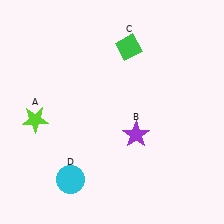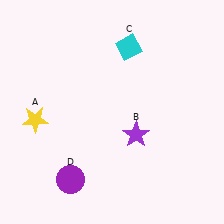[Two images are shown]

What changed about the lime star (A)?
In Image 1, A is lime. In Image 2, it changed to yellow.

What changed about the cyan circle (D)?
In Image 1, D is cyan. In Image 2, it changed to purple.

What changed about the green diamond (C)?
In Image 1, C is green. In Image 2, it changed to cyan.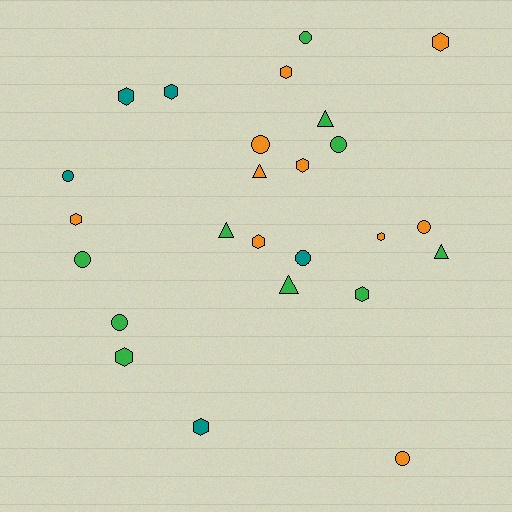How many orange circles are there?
There are 3 orange circles.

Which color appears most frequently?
Orange, with 10 objects.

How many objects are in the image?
There are 25 objects.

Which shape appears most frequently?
Hexagon, with 11 objects.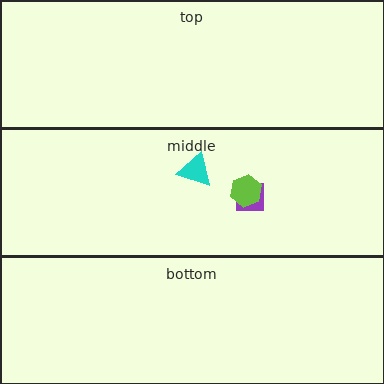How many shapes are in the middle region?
3.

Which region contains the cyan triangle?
The middle region.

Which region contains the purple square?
The middle region.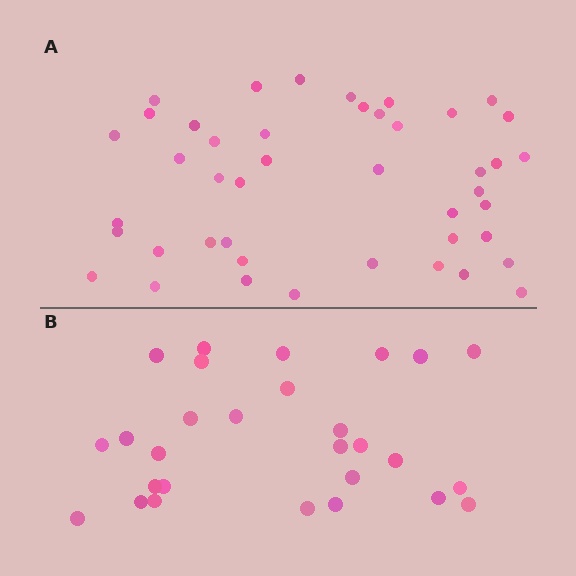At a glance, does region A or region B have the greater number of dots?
Region A (the top region) has more dots.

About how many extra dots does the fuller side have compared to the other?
Region A has approximately 15 more dots than region B.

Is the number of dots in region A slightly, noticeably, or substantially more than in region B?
Region A has substantially more. The ratio is roughly 1.6 to 1.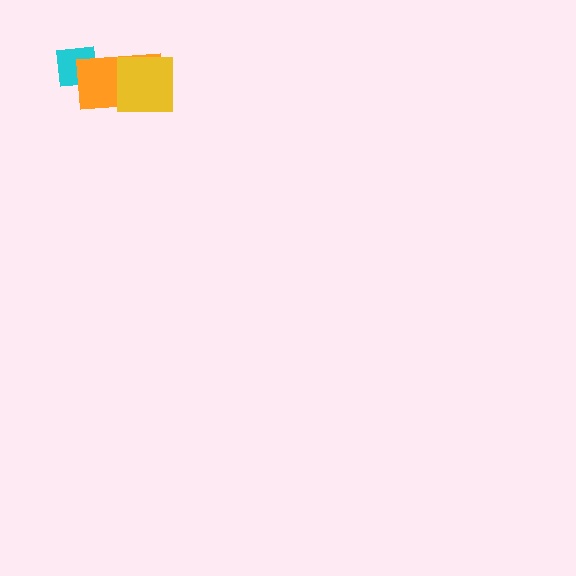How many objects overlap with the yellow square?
1 object overlaps with the yellow square.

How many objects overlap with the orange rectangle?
2 objects overlap with the orange rectangle.